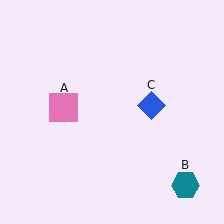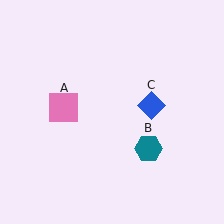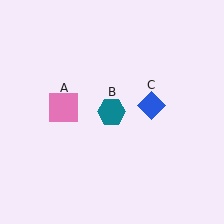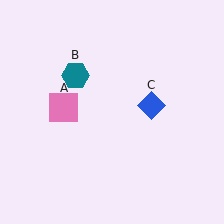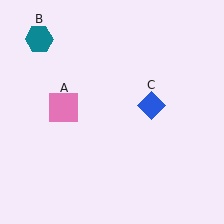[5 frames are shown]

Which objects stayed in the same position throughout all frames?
Pink square (object A) and blue diamond (object C) remained stationary.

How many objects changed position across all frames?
1 object changed position: teal hexagon (object B).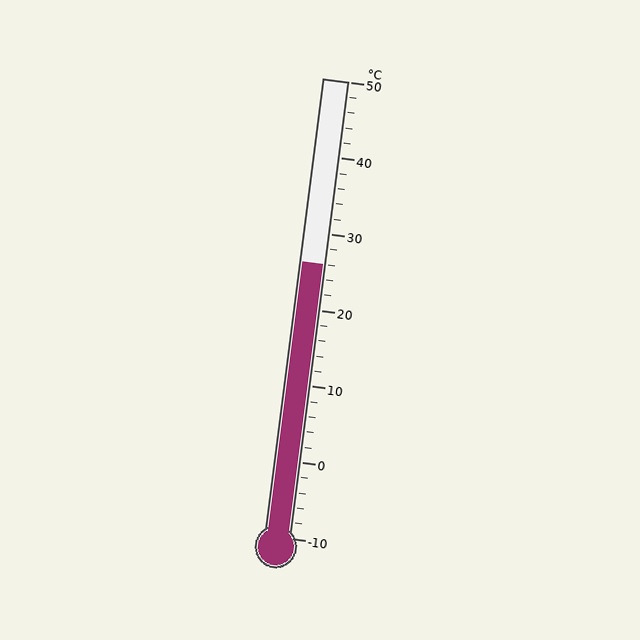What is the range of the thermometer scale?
The thermometer scale ranges from -10°C to 50°C.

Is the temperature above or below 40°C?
The temperature is below 40°C.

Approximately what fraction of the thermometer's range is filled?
The thermometer is filled to approximately 60% of its range.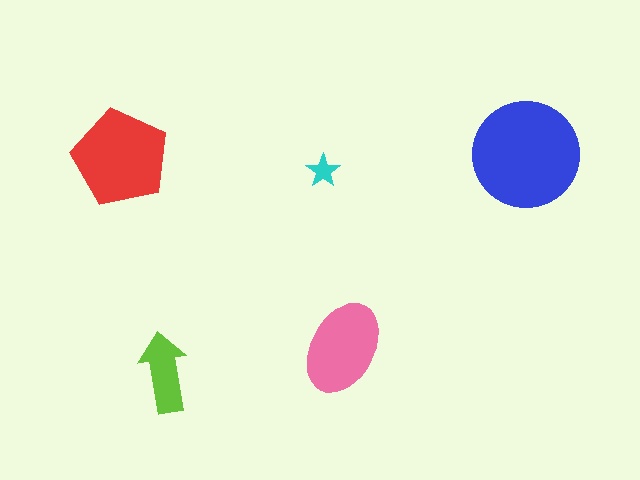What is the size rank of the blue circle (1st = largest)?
1st.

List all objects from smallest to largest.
The cyan star, the lime arrow, the pink ellipse, the red pentagon, the blue circle.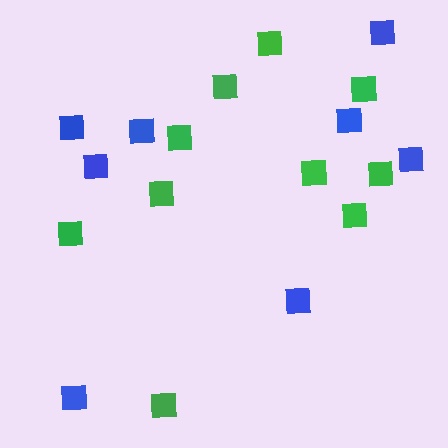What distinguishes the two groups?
There are 2 groups: one group of blue squares (8) and one group of green squares (10).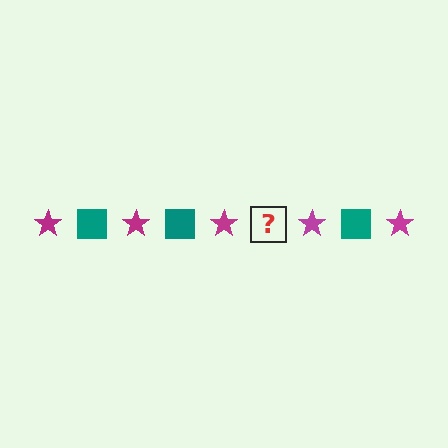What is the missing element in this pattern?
The missing element is a teal square.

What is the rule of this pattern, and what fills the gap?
The rule is that the pattern alternates between magenta star and teal square. The gap should be filled with a teal square.